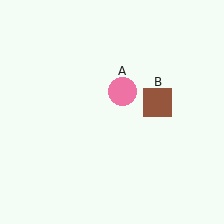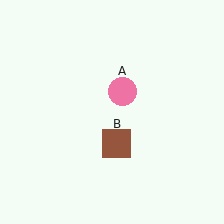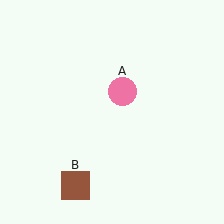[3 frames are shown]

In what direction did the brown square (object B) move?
The brown square (object B) moved down and to the left.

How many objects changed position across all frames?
1 object changed position: brown square (object B).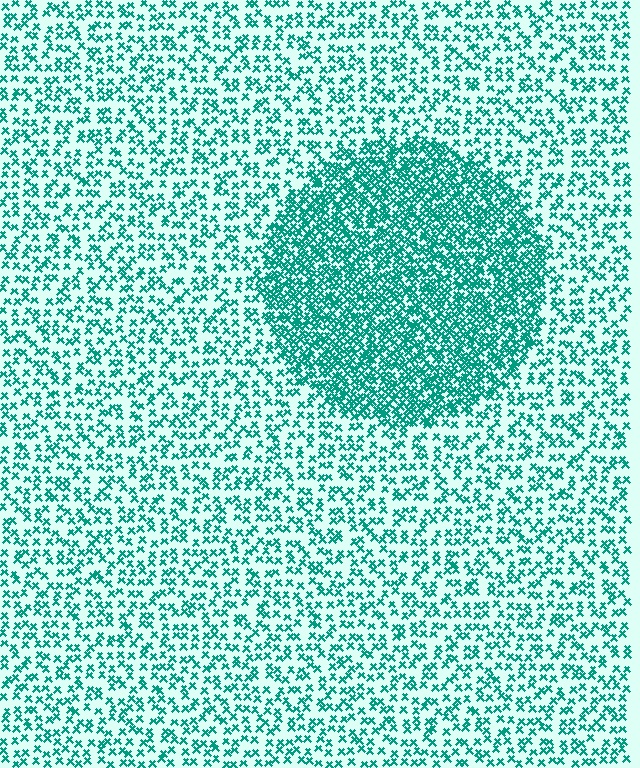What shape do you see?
I see a circle.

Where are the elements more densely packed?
The elements are more densely packed inside the circle boundary.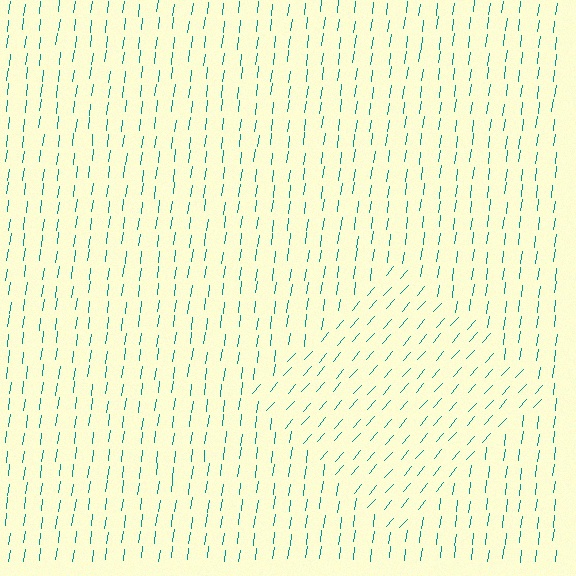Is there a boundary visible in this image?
Yes, there is a texture boundary formed by a change in line orientation.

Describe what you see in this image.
The image is filled with small teal line segments. A diamond region in the image has lines oriented differently from the surrounding lines, creating a visible texture boundary.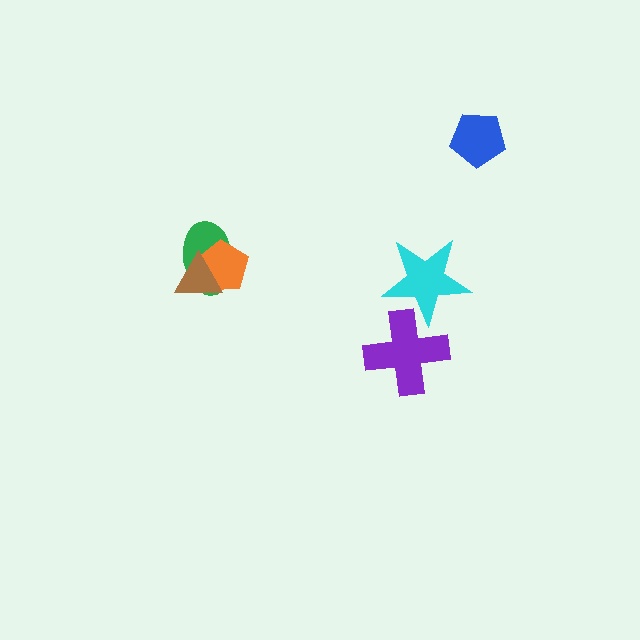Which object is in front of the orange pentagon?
The brown triangle is in front of the orange pentagon.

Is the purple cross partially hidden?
No, no other shape covers it.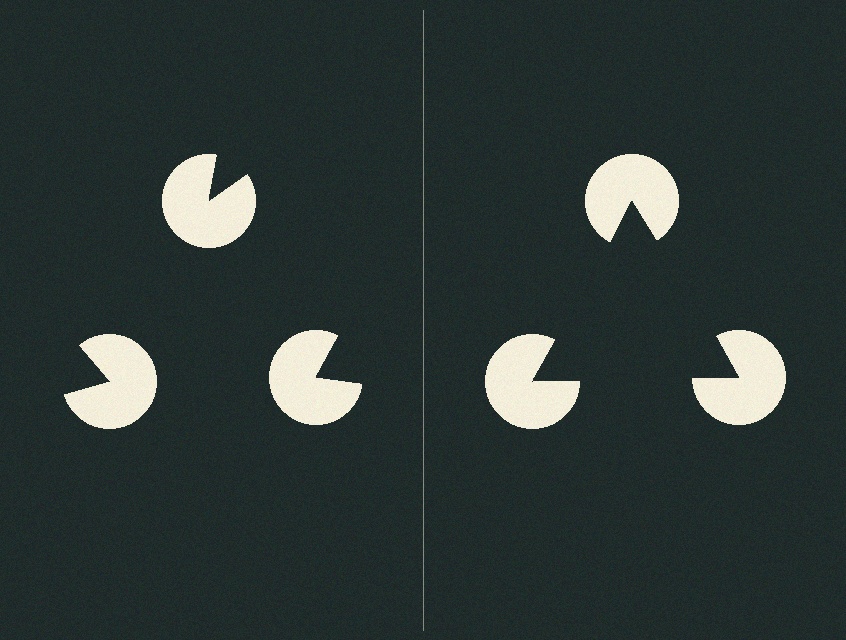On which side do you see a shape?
An illusory triangle appears on the right side. On the left side the wedge cuts are rotated, so no coherent shape forms.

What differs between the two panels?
The pac-man discs are positioned identically on both sides; only the wedge orientations differ. On the right they align to a triangle; on the left they are misaligned.